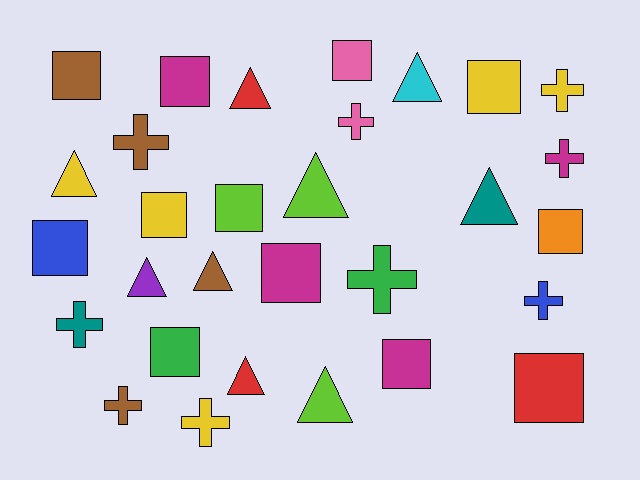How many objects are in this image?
There are 30 objects.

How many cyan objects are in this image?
There is 1 cyan object.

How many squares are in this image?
There are 12 squares.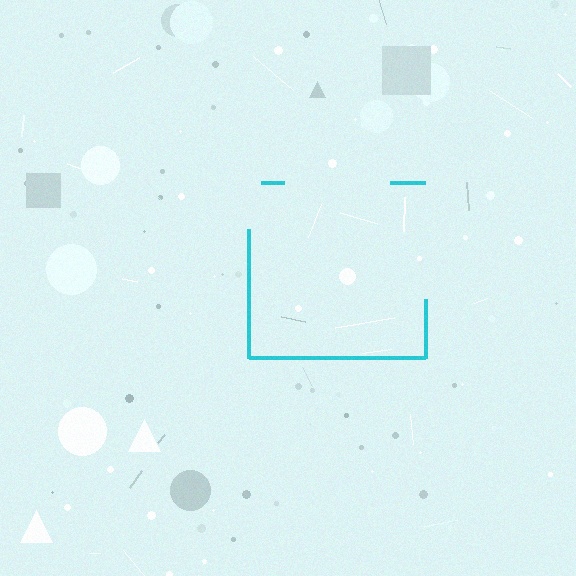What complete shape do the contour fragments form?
The contour fragments form a square.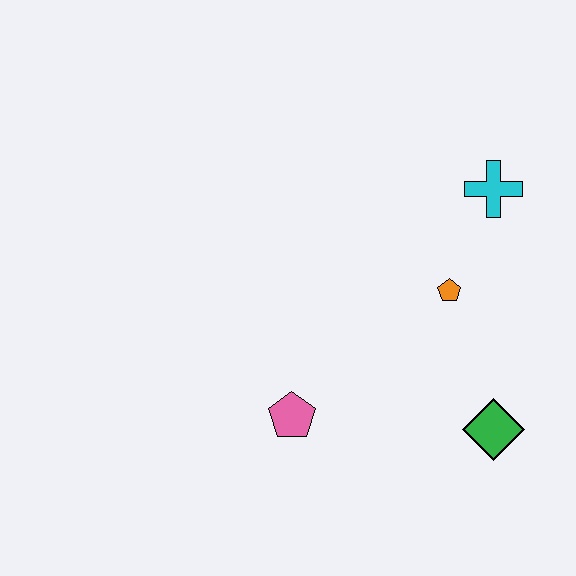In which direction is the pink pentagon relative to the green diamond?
The pink pentagon is to the left of the green diamond.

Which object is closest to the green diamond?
The orange pentagon is closest to the green diamond.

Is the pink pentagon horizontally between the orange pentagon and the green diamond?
No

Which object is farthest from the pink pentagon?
The cyan cross is farthest from the pink pentagon.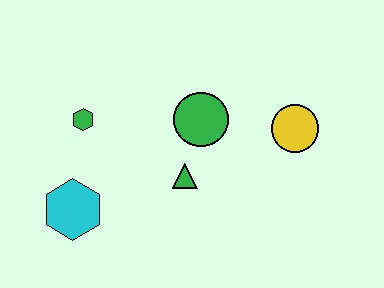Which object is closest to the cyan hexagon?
The green hexagon is closest to the cyan hexagon.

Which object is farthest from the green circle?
The cyan hexagon is farthest from the green circle.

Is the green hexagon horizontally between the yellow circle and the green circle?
No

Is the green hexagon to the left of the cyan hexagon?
No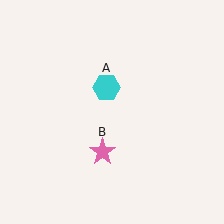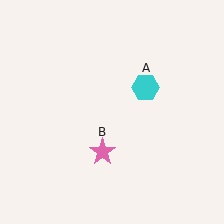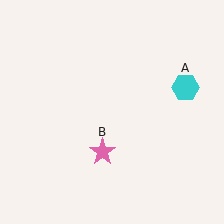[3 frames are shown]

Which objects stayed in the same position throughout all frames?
Pink star (object B) remained stationary.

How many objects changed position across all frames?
1 object changed position: cyan hexagon (object A).